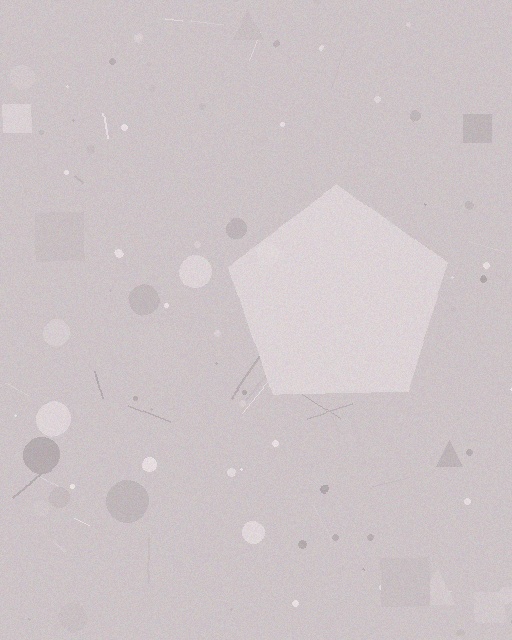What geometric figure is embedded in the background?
A pentagon is embedded in the background.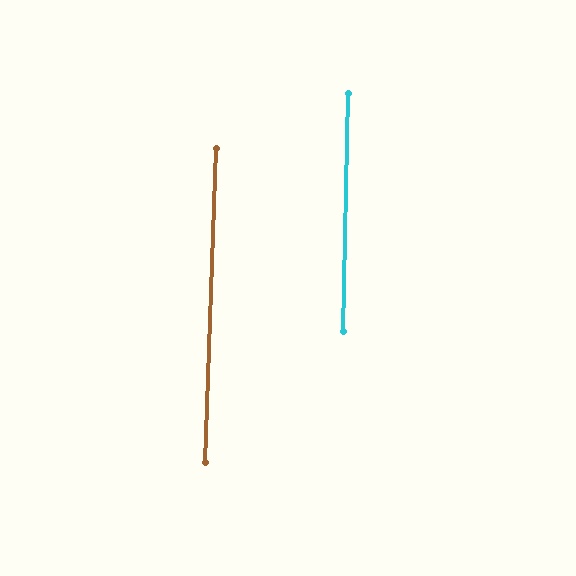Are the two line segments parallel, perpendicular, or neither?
Parallel — their directions differ by only 0.7°.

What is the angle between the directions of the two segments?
Approximately 1 degree.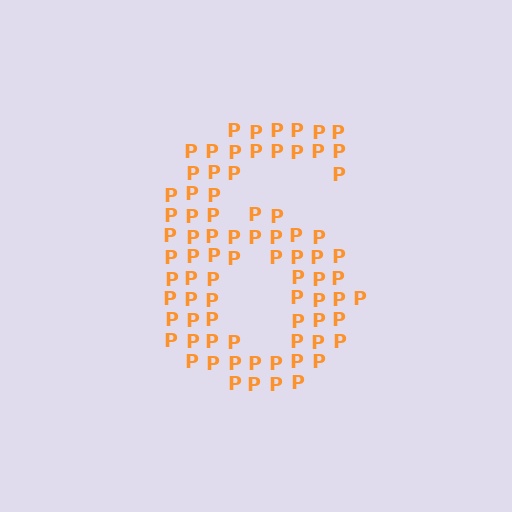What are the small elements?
The small elements are letter P's.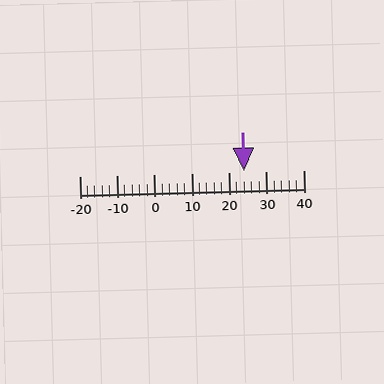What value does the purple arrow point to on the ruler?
The purple arrow points to approximately 24.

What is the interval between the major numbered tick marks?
The major tick marks are spaced 10 units apart.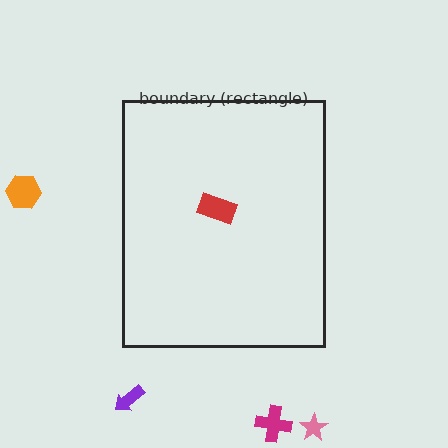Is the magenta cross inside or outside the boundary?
Outside.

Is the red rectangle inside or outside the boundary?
Inside.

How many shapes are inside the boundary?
1 inside, 4 outside.